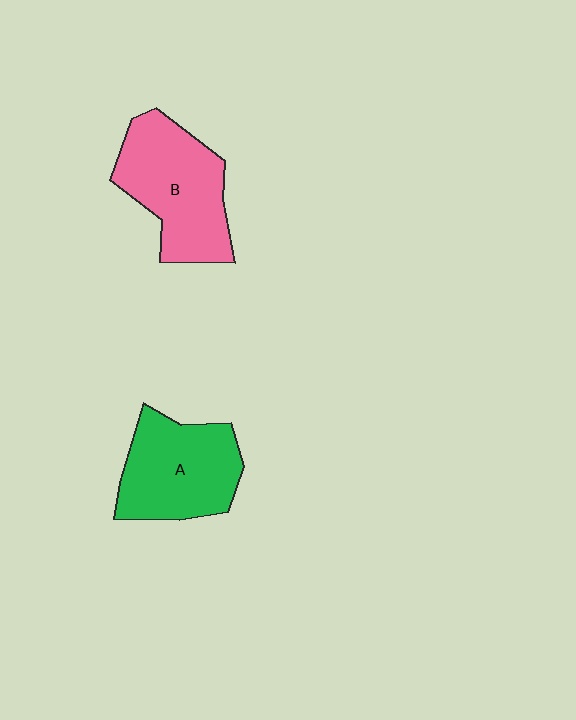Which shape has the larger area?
Shape B (pink).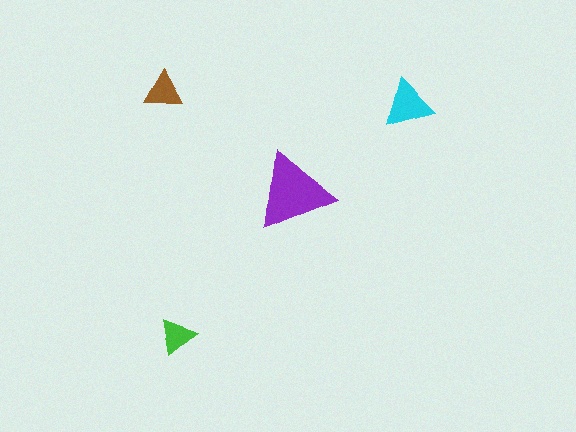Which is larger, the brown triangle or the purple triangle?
The purple one.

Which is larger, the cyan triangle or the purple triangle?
The purple one.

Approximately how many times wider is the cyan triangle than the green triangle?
About 1.5 times wider.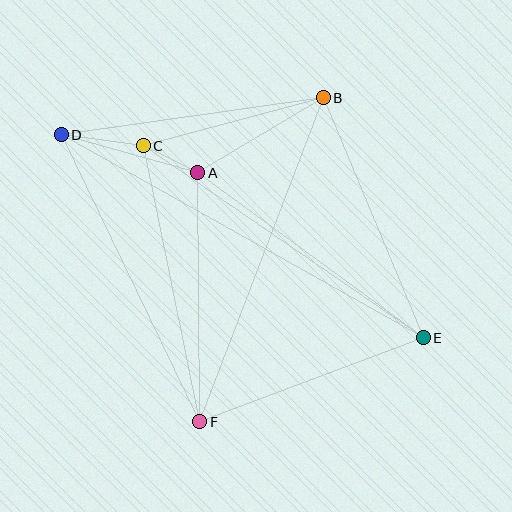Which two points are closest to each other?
Points A and C are closest to each other.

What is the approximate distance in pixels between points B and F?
The distance between B and F is approximately 347 pixels.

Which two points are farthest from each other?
Points D and E are farthest from each other.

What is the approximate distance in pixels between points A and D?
The distance between A and D is approximately 142 pixels.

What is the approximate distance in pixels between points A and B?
The distance between A and B is approximately 146 pixels.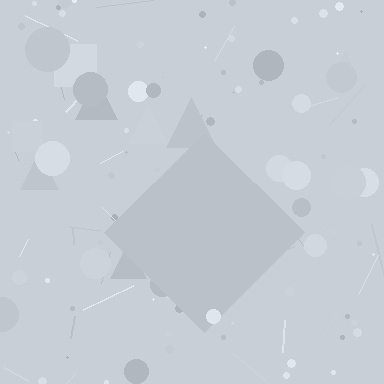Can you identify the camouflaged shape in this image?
The camouflaged shape is a diamond.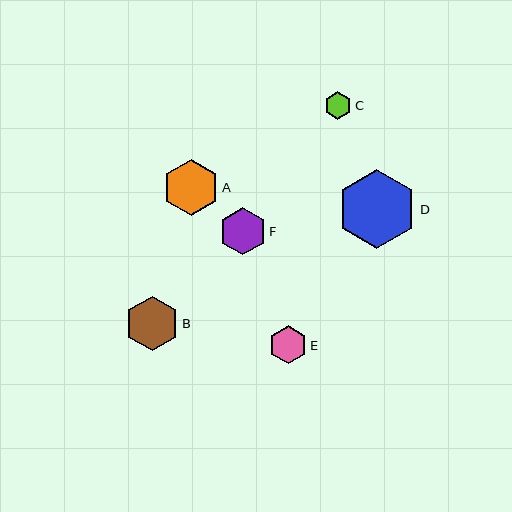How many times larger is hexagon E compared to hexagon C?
Hexagon E is approximately 1.4 times the size of hexagon C.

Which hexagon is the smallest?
Hexagon C is the smallest with a size of approximately 27 pixels.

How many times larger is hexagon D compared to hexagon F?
Hexagon D is approximately 1.7 times the size of hexagon F.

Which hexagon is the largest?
Hexagon D is the largest with a size of approximately 80 pixels.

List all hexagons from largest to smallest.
From largest to smallest: D, A, B, F, E, C.